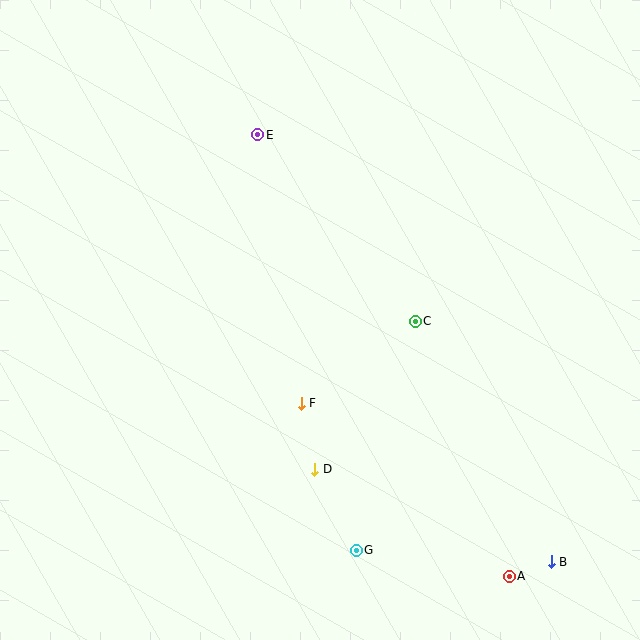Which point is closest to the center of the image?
Point F at (301, 403) is closest to the center.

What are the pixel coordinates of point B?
Point B is at (551, 562).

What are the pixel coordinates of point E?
Point E is at (258, 135).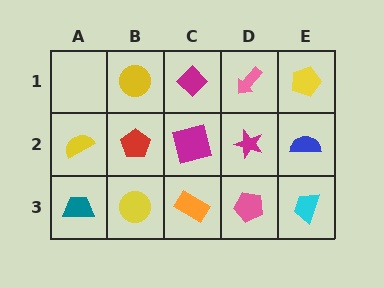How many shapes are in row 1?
4 shapes.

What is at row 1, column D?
A pink arrow.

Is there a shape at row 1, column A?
No, that cell is empty.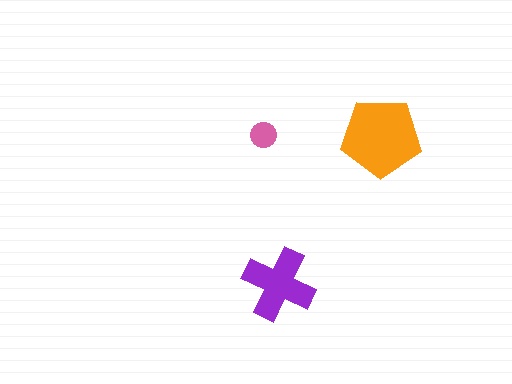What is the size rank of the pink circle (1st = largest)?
3rd.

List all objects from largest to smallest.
The orange pentagon, the purple cross, the pink circle.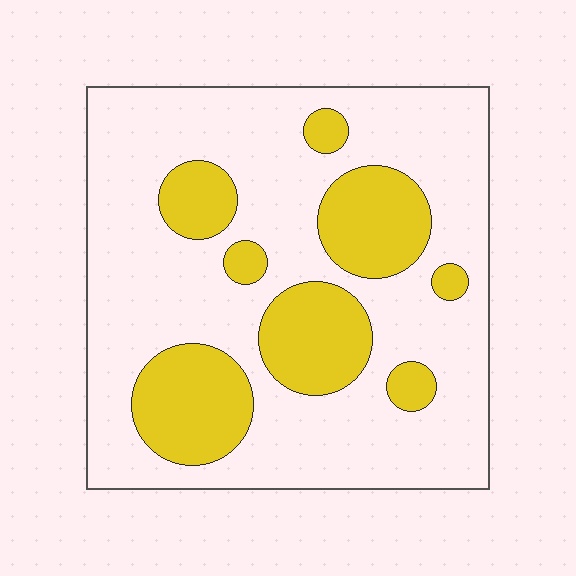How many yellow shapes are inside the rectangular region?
8.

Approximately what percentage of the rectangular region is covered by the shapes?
Approximately 25%.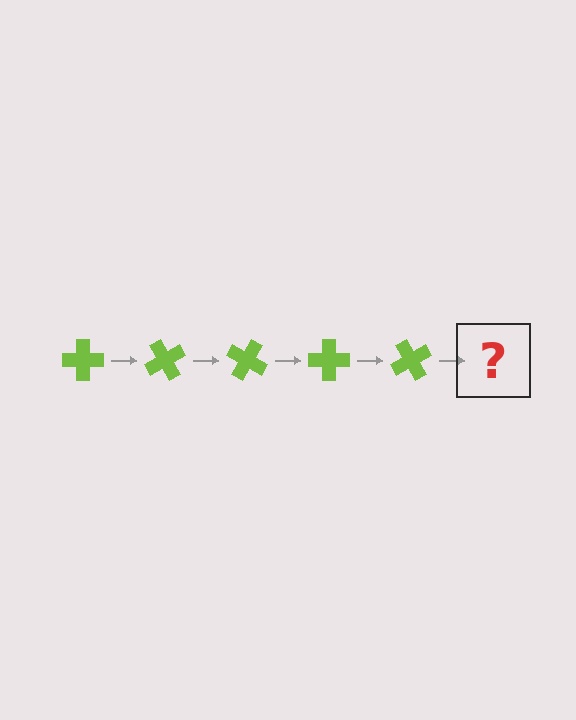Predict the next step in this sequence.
The next step is a lime cross rotated 300 degrees.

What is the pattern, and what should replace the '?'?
The pattern is that the cross rotates 60 degrees each step. The '?' should be a lime cross rotated 300 degrees.